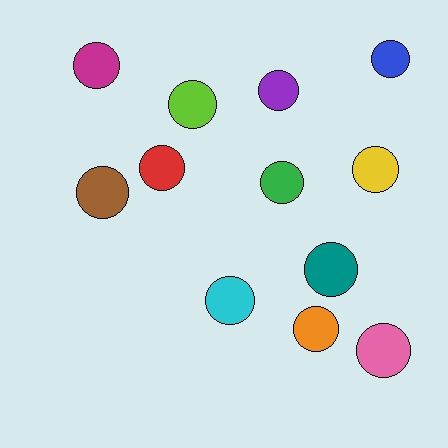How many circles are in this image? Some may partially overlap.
There are 12 circles.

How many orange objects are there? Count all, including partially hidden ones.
There is 1 orange object.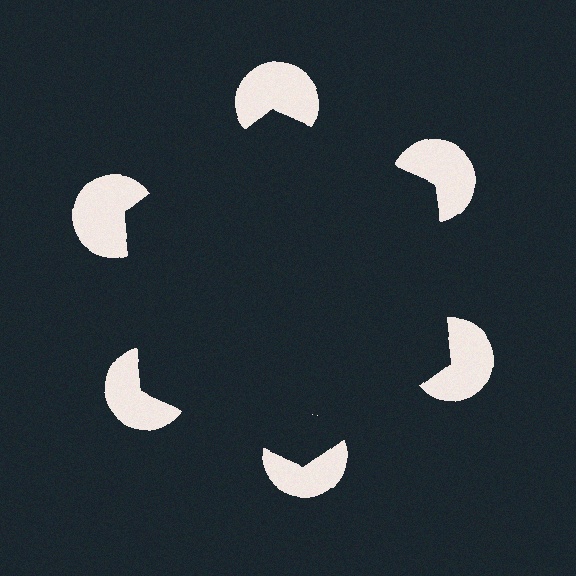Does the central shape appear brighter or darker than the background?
It typically appears slightly darker than the background, even though no actual brightness change is drawn.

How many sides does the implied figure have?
6 sides.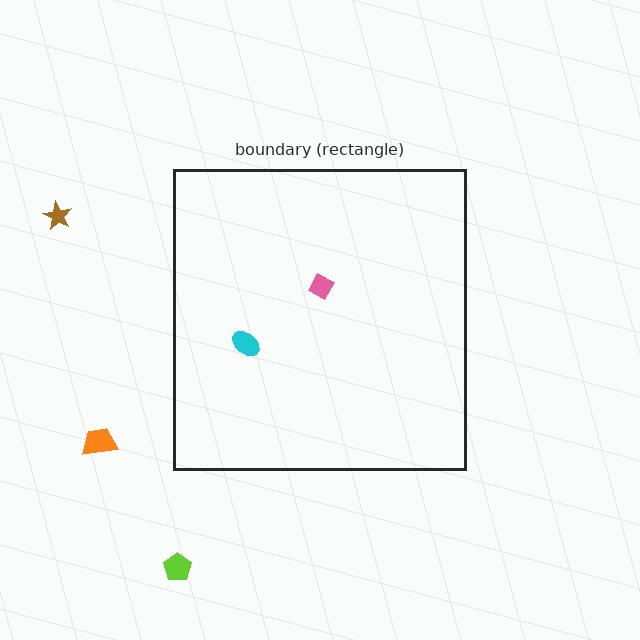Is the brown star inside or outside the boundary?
Outside.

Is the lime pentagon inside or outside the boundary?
Outside.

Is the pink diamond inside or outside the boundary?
Inside.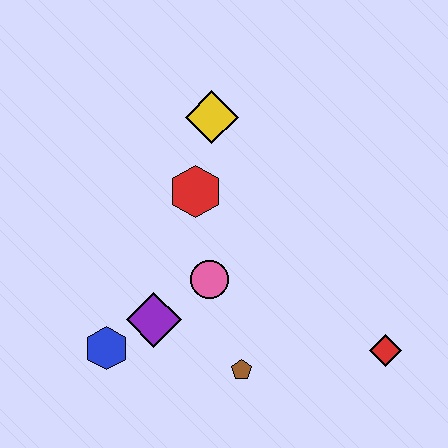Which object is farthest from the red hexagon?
The red diamond is farthest from the red hexagon.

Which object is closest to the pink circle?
The purple diamond is closest to the pink circle.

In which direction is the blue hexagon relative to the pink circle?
The blue hexagon is to the left of the pink circle.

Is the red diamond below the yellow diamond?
Yes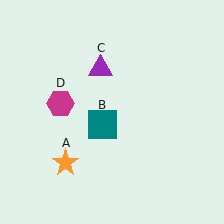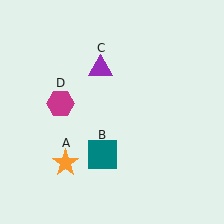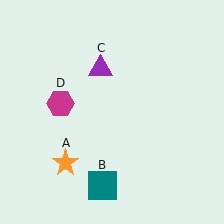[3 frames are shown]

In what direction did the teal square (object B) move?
The teal square (object B) moved down.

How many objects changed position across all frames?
1 object changed position: teal square (object B).